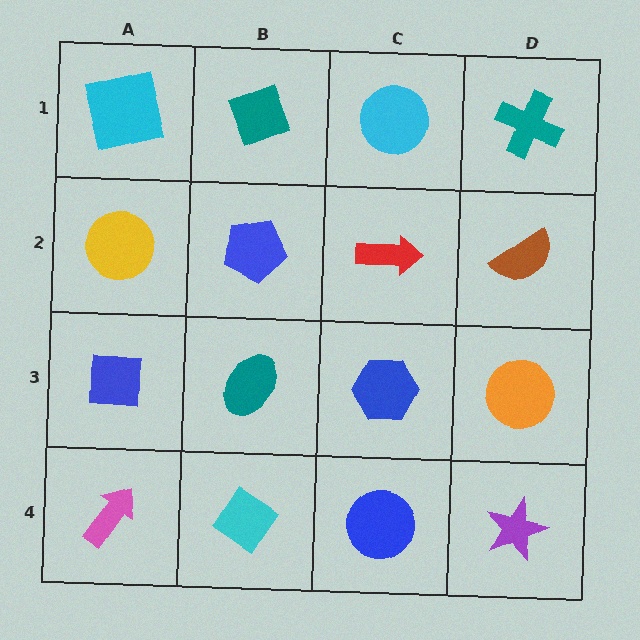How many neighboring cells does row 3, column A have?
3.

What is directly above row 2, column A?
A cyan square.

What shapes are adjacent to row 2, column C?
A cyan circle (row 1, column C), a blue hexagon (row 3, column C), a blue pentagon (row 2, column B), a brown semicircle (row 2, column D).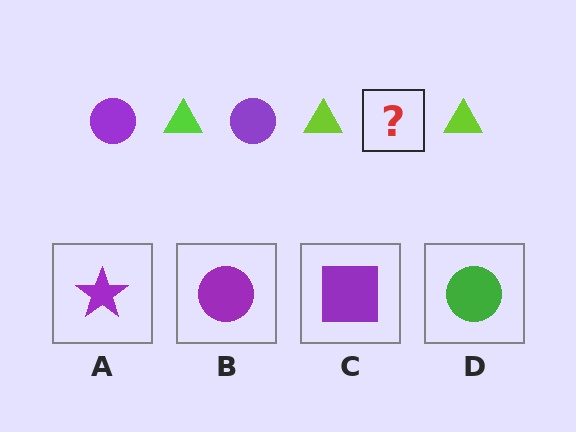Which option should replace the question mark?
Option B.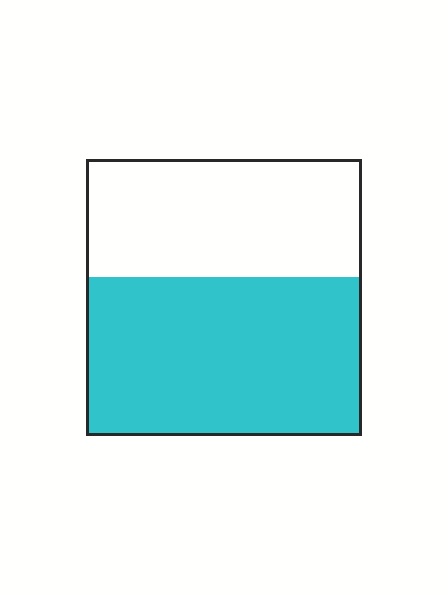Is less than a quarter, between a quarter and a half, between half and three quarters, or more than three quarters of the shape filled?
Between half and three quarters.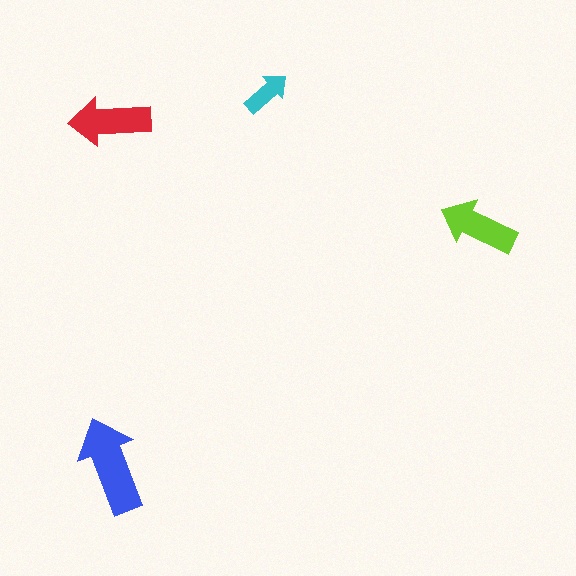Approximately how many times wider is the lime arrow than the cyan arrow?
About 1.5 times wider.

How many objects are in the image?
There are 4 objects in the image.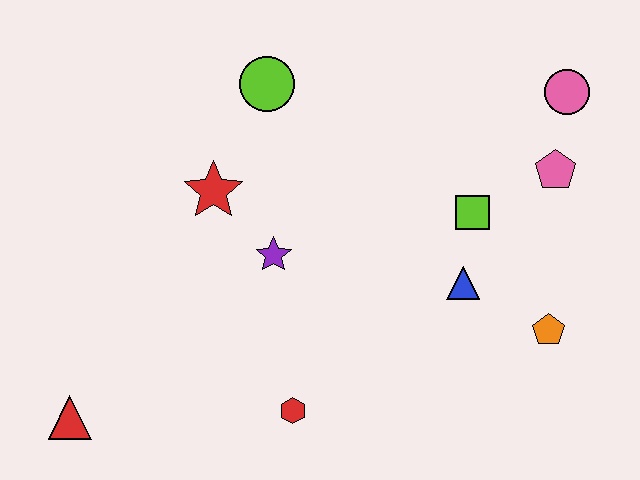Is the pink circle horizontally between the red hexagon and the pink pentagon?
No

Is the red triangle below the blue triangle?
Yes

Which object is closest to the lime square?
The blue triangle is closest to the lime square.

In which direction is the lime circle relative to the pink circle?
The lime circle is to the left of the pink circle.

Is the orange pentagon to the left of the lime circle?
No